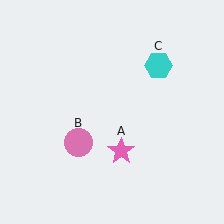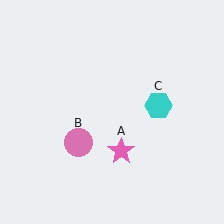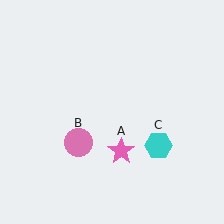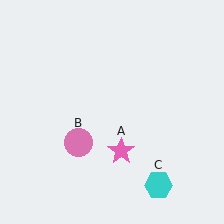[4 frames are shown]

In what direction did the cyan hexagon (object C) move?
The cyan hexagon (object C) moved down.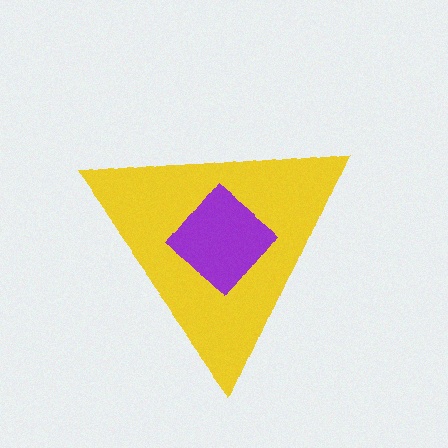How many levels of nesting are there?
2.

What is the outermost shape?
The yellow triangle.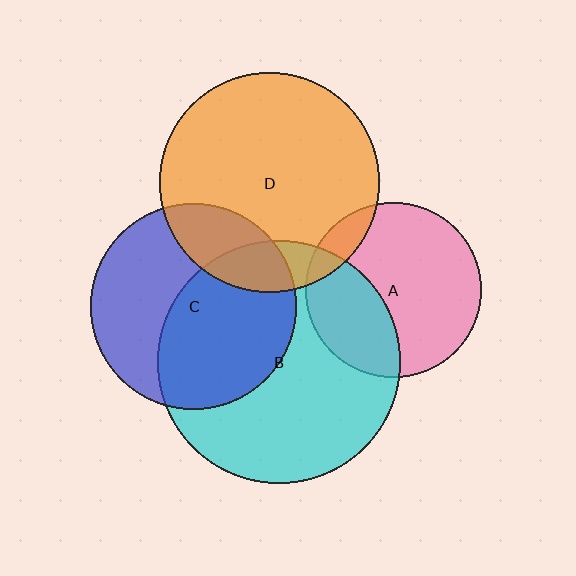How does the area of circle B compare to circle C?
Approximately 1.4 times.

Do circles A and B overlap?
Yes.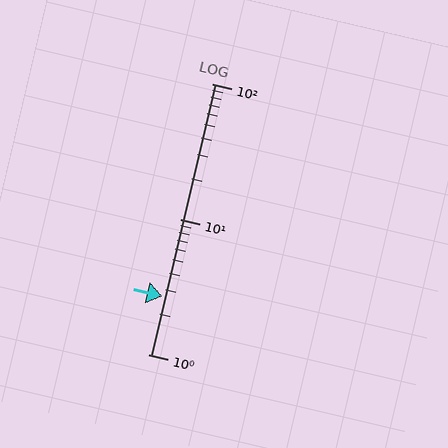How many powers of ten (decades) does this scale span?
The scale spans 2 decades, from 1 to 100.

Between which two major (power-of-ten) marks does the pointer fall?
The pointer is between 1 and 10.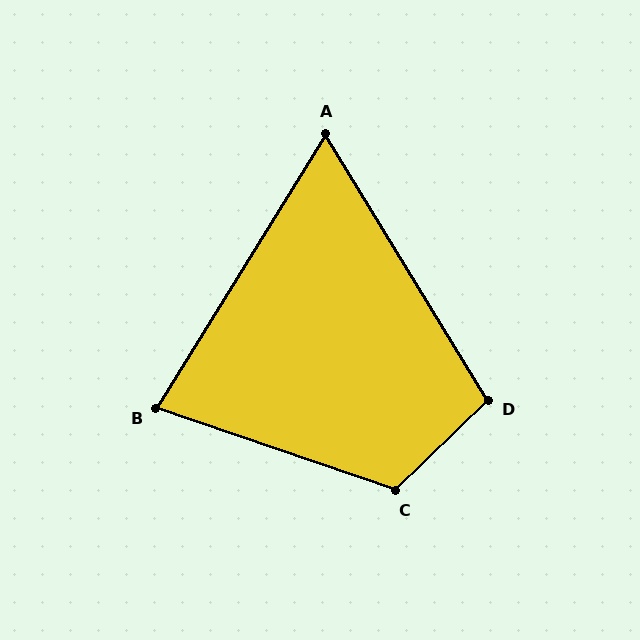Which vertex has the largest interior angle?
C, at approximately 117 degrees.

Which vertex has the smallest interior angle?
A, at approximately 63 degrees.